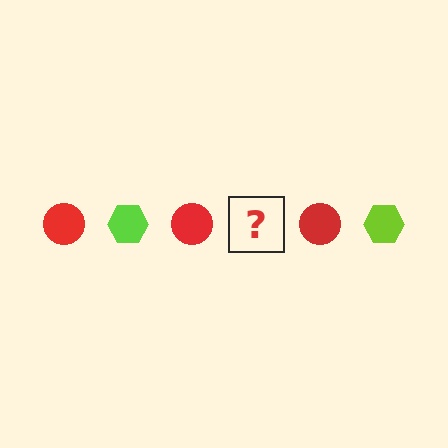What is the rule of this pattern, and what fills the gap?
The rule is that the pattern alternates between red circle and lime hexagon. The gap should be filled with a lime hexagon.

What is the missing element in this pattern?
The missing element is a lime hexagon.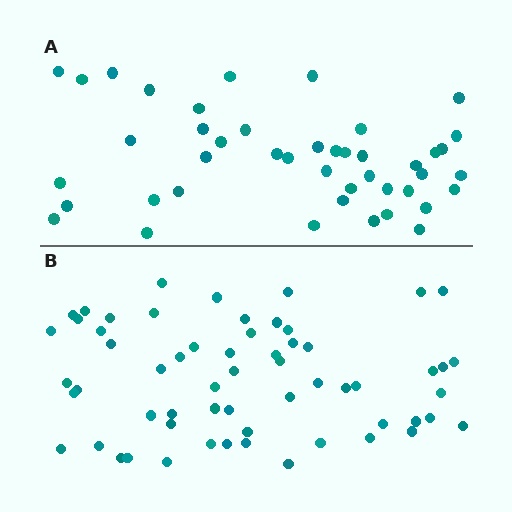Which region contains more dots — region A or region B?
Region B (the bottom region) has more dots.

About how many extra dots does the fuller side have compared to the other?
Region B has approximately 15 more dots than region A.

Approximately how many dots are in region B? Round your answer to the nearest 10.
About 60 dots.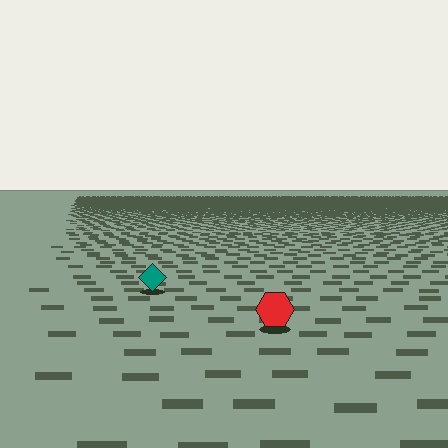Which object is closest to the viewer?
The red hexagon is closest. The texture marks near it are larger and more spread out.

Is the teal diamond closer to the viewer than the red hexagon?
No. The red hexagon is closer — you can tell from the texture gradient: the ground texture is coarser near it.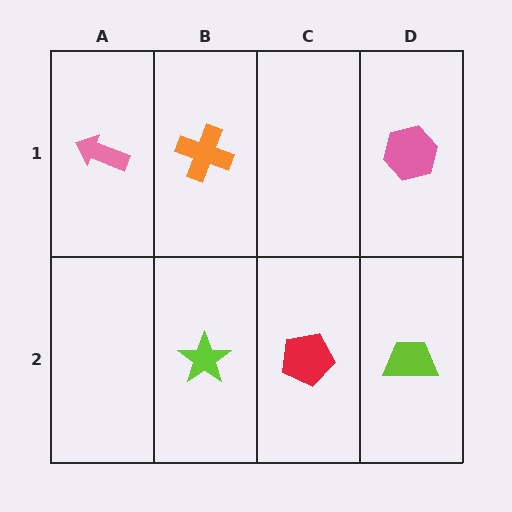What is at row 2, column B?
A lime star.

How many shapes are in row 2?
3 shapes.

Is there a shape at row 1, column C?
No, that cell is empty.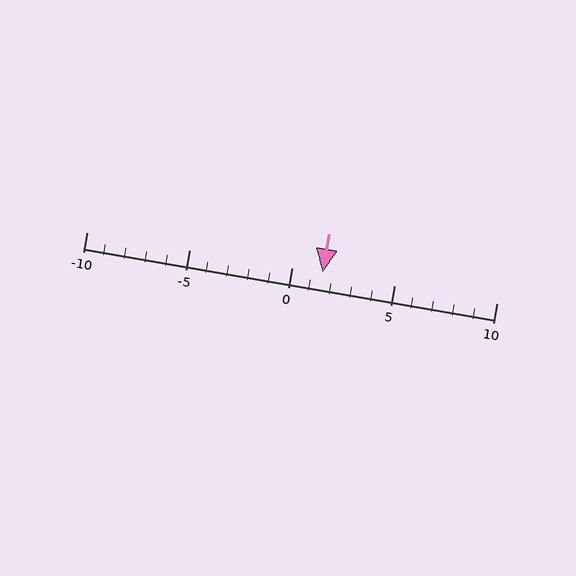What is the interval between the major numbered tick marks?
The major tick marks are spaced 5 units apart.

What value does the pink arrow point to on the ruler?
The pink arrow points to approximately 2.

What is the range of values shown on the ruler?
The ruler shows values from -10 to 10.